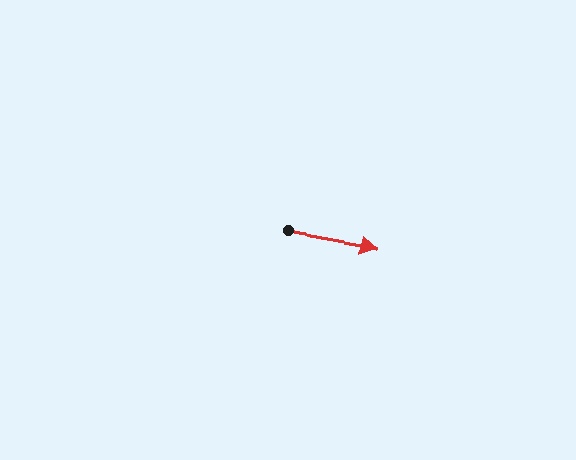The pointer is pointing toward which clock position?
Roughly 3 o'clock.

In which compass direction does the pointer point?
East.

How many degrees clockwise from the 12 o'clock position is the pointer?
Approximately 101 degrees.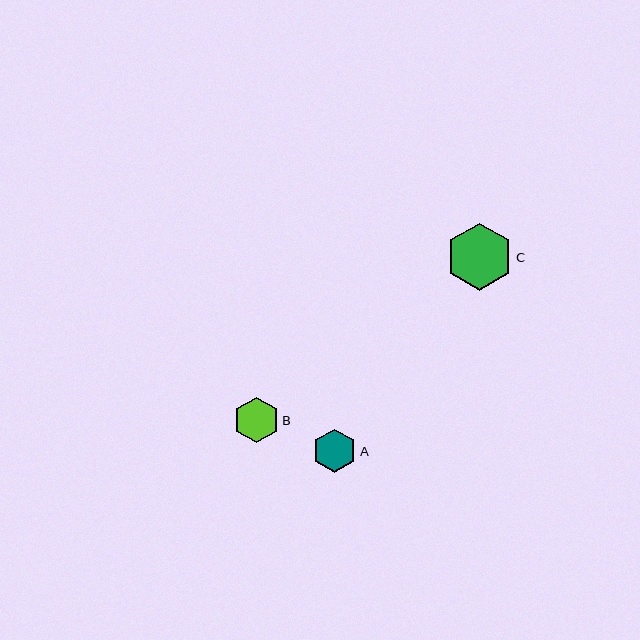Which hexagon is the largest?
Hexagon C is the largest with a size of approximately 67 pixels.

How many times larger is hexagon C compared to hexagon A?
Hexagon C is approximately 1.5 times the size of hexagon A.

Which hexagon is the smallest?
Hexagon A is the smallest with a size of approximately 43 pixels.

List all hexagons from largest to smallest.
From largest to smallest: C, B, A.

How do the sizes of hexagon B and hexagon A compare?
Hexagon B and hexagon A are approximately the same size.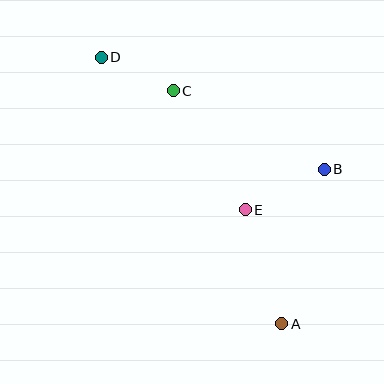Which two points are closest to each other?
Points C and D are closest to each other.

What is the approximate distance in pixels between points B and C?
The distance between B and C is approximately 170 pixels.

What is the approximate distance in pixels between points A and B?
The distance between A and B is approximately 160 pixels.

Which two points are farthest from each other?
Points A and D are farthest from each other.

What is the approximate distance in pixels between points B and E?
The distance between B and E is approximately 89 pixels.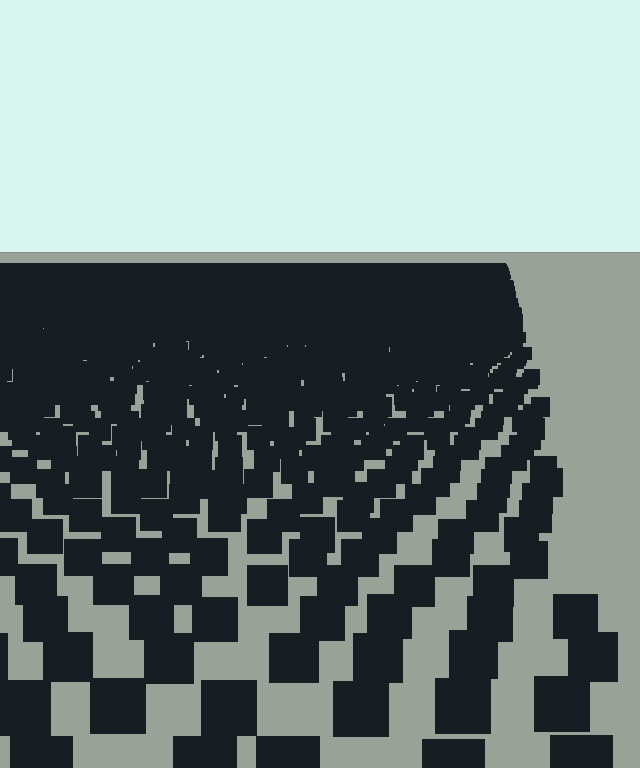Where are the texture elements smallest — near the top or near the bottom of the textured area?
Near the top.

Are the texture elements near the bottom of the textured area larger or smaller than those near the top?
Larger. Near the bottom, elements are closer to the viewer and appear at a bigger on-screen size.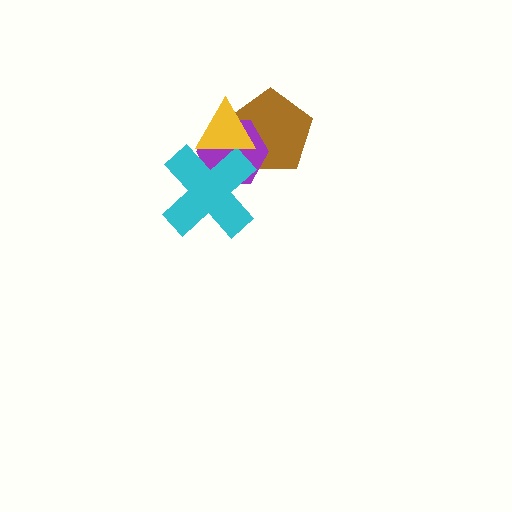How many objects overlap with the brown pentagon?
2 objects overlap with the brown pentagon.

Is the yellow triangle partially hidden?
No, no other shape covers it.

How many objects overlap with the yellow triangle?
3 objects overlap with the yellow triangle.